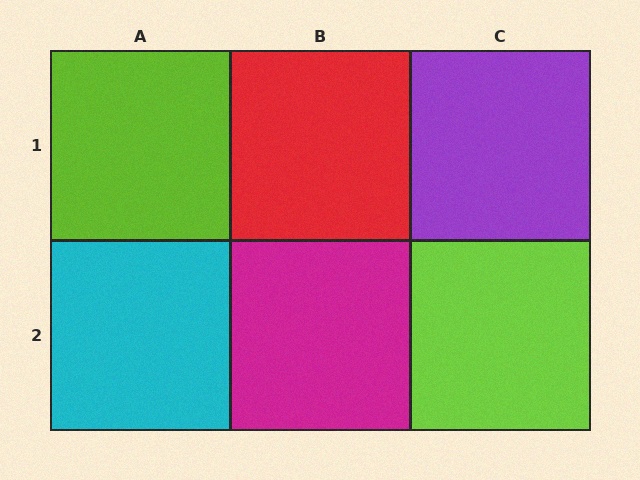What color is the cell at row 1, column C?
Purple.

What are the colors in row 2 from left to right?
Cyan, magenta, lime.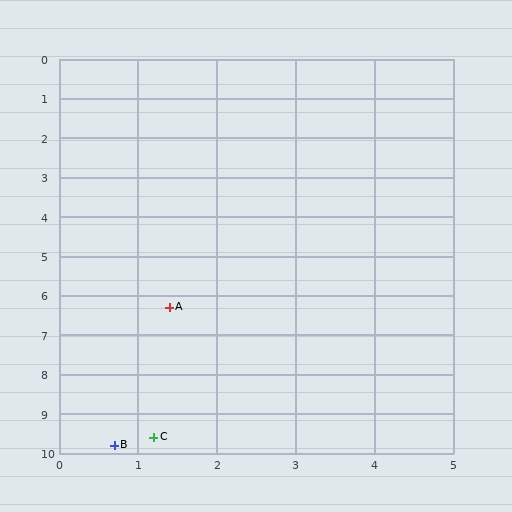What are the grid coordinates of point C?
Point C is at approximately (1.2, 9.6).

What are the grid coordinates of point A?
Point A is at approximately (1.4, 6.3).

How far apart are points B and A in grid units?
Points B and A are about 3.6 grid units apart.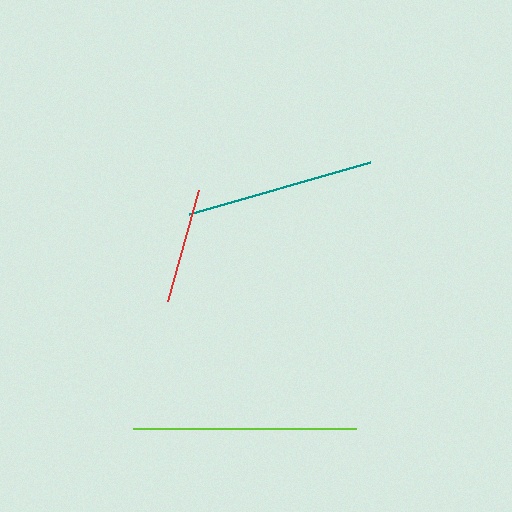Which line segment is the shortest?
The red line is the shortest at approximately 116 pixels.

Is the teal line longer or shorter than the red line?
The teal line is longer than the red line.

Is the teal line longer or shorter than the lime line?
The lime line is longer than the teal line.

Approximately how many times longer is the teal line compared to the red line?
The teal line is approximately 1.6 times the length of the red line.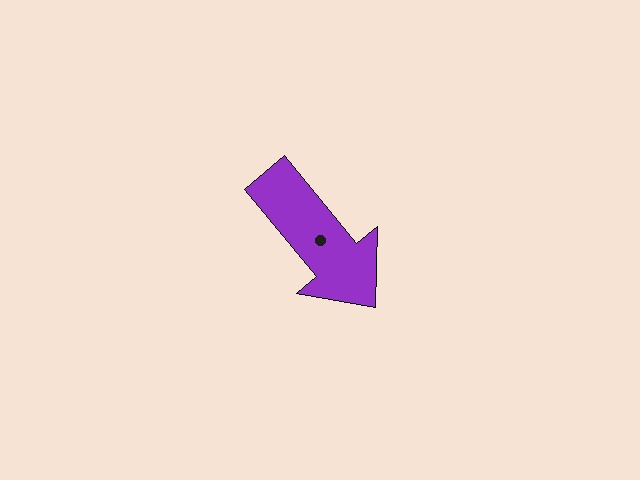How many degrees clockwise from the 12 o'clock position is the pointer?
Approximately 141 degrees.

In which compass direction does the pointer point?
Southeast.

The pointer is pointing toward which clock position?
Roughly 5 o'clock.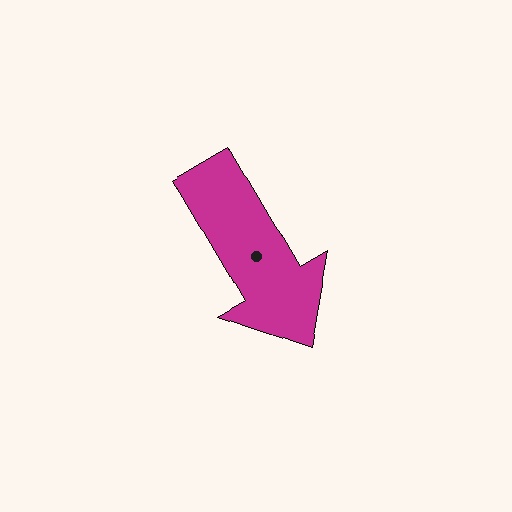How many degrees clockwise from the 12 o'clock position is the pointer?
Approximately 150 degrees.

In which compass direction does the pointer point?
Southeast.